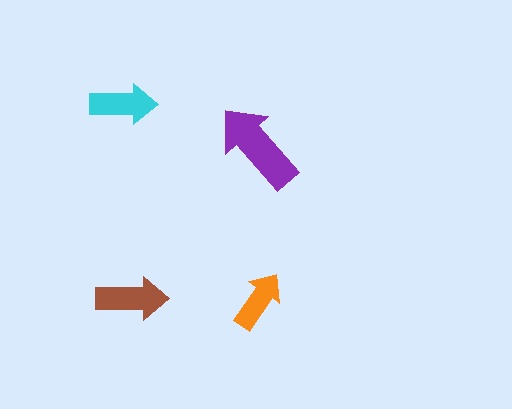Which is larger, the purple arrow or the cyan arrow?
The purple one.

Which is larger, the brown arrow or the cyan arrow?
The brown one.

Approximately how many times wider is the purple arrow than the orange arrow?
About 1.5 times wider.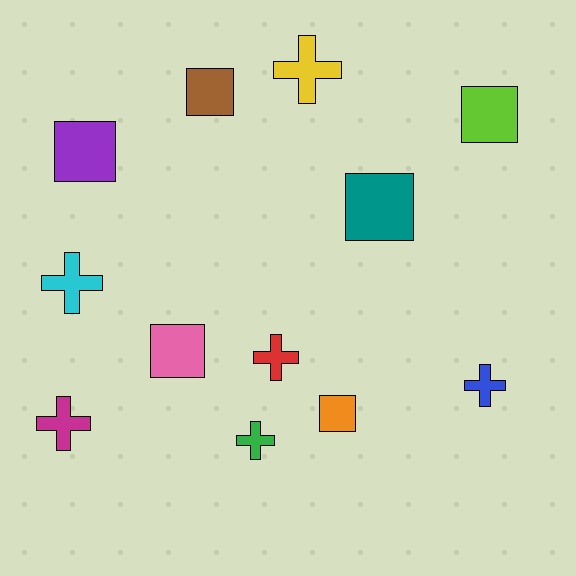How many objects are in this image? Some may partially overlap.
There are 12 objects.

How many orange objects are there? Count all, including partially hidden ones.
There is 1 orange object.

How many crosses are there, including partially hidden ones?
There are 6 crosses.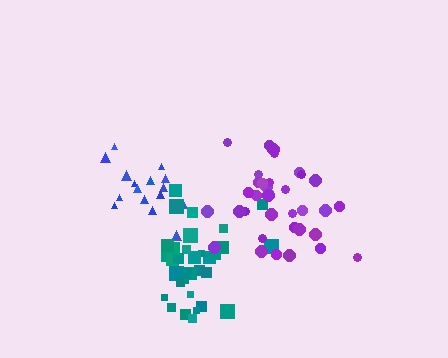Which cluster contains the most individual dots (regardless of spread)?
Teal (35).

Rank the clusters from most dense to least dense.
teal, purple, blue.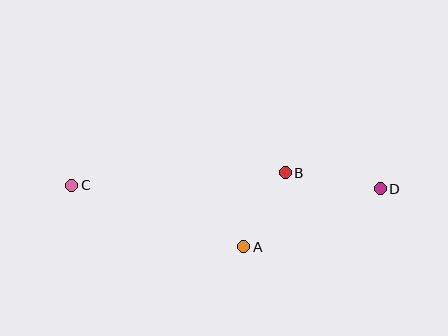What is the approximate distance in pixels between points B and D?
The distance between B and D is approximately 97 pixels.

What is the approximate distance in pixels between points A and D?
The distance between A and D is approximately 148 pixels.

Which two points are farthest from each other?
Points C and D are farthest from each other.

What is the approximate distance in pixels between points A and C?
The distance between A and C is approximately 182 pixels.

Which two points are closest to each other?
Points A and B are closest to each other.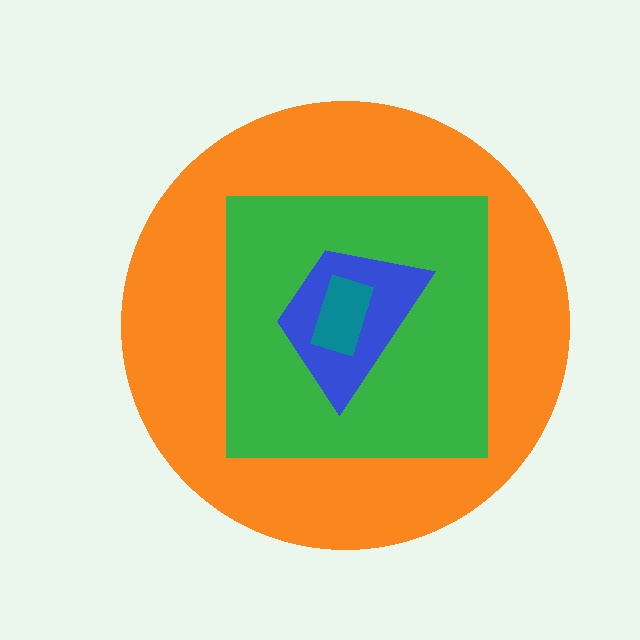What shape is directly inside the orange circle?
The green square.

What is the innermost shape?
The teal rectangle.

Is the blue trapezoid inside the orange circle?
Yes.